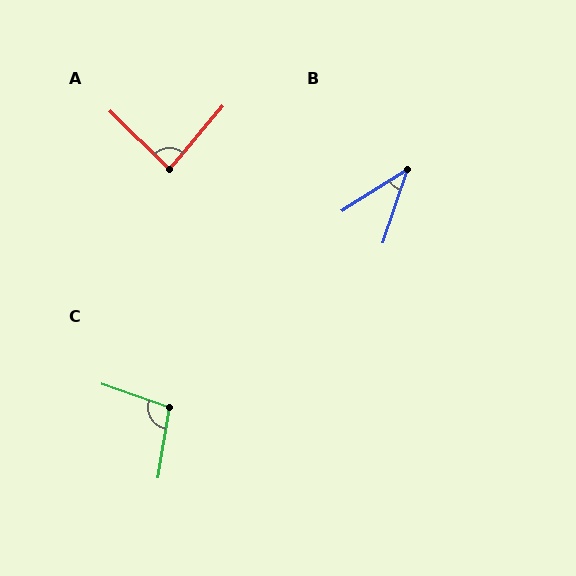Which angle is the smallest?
B, at approximately 39 degrees.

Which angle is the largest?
C, at approximately 100 degrees.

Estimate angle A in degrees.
Approximately 86 degrees.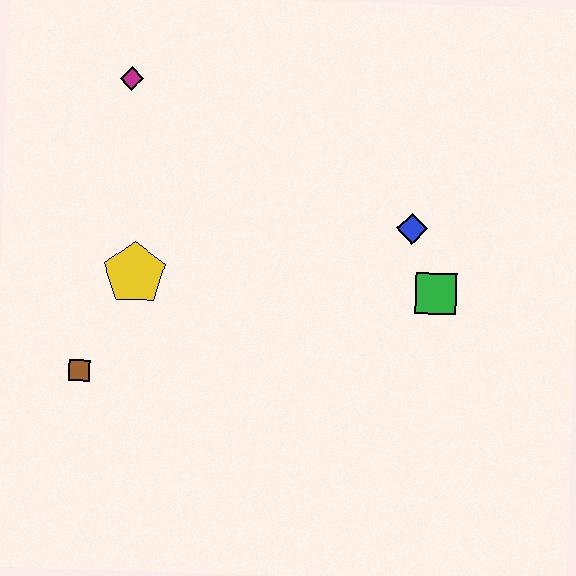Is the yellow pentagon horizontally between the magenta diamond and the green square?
Yes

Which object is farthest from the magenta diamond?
The green square is farthest from the magenta diamond.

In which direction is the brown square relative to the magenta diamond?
The brown square is below the magenta diamond.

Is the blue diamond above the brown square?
Yes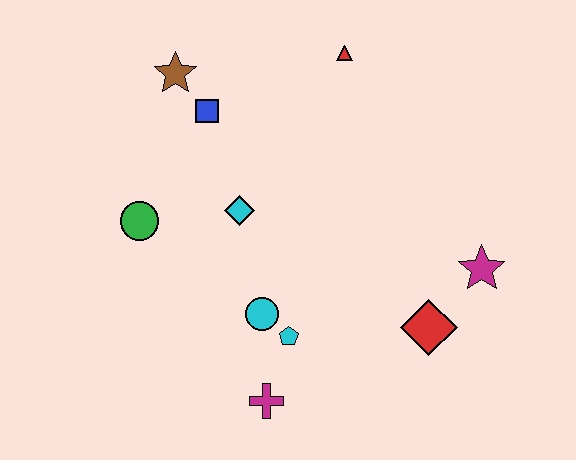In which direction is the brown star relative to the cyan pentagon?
The brown star is above the cyan pentagon.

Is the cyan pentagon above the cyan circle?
No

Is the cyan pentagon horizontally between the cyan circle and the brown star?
No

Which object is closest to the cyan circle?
The cyan pentagon is closest to the cyan circle.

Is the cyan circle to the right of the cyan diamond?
Yes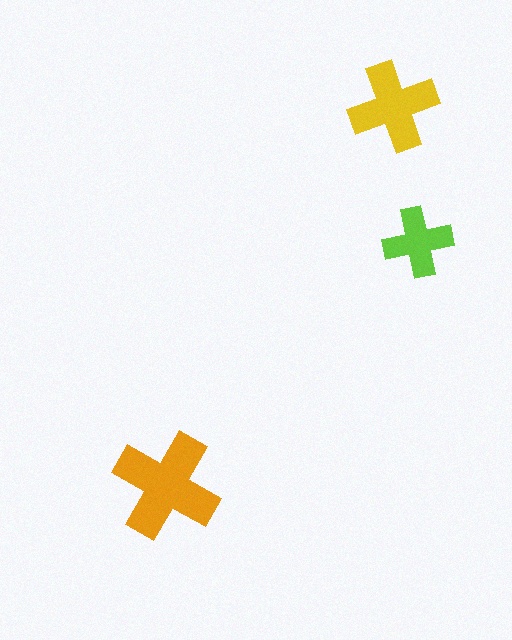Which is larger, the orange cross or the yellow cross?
The orange one.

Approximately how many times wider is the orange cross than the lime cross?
About 1.5 times wider.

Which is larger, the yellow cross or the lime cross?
The yellow one.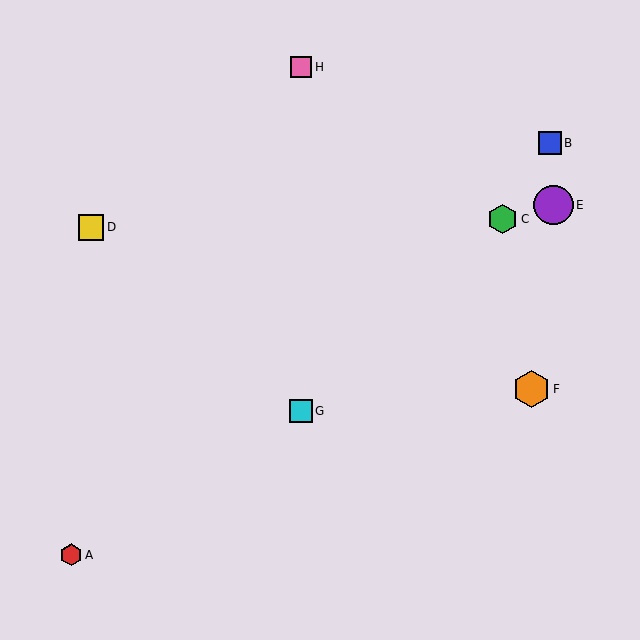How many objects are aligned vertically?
2 objects (G, H) are aligned vertically.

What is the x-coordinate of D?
Object D is at x≈91.